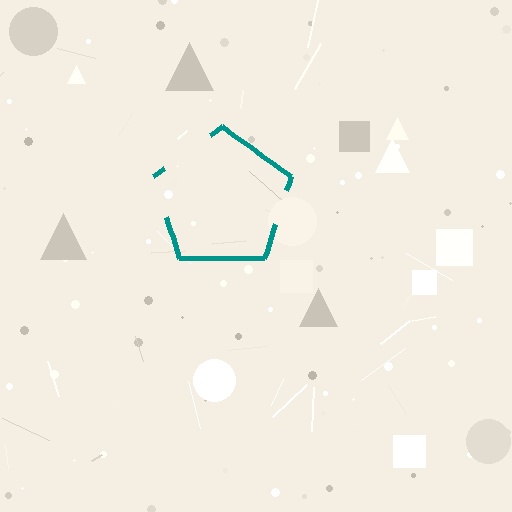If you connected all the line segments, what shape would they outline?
They would outline a pentagon.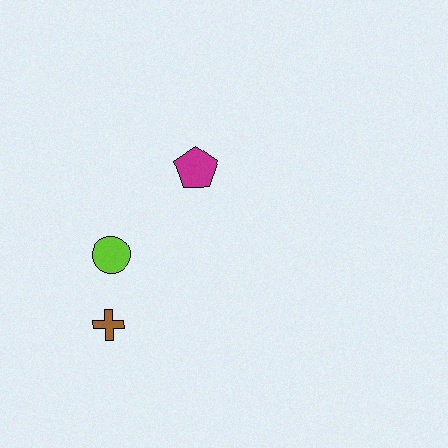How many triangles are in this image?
There are no triangles.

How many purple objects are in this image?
There are no purple objects.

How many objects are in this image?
There are 3 objects.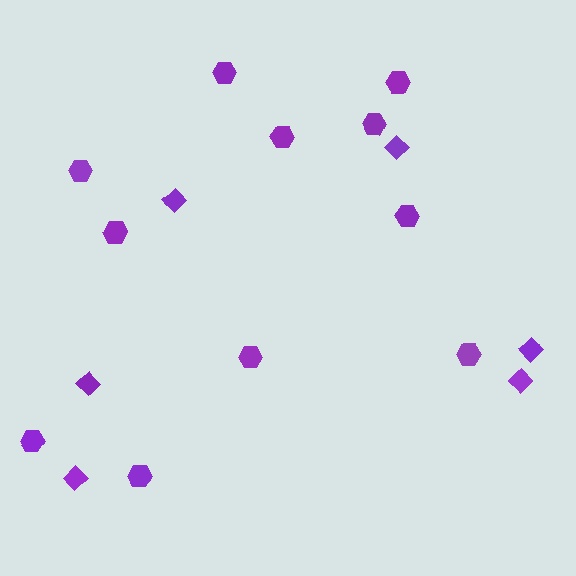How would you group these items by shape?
There are 2 groups: one group of hexagons (11) and one group of diamonds (6).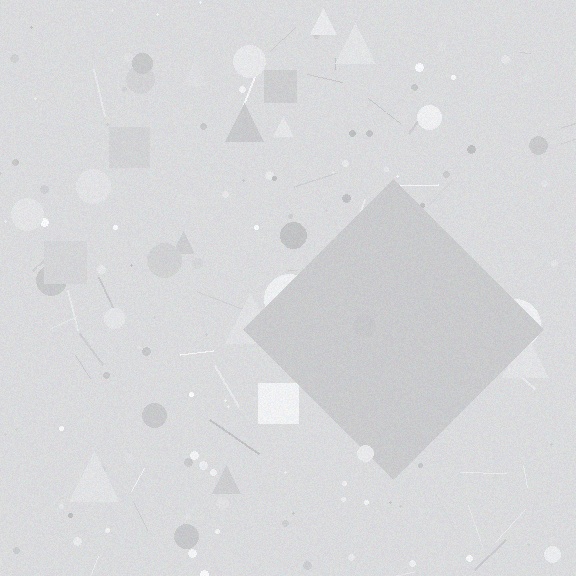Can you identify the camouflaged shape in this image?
The camouflaged shape is a diamond.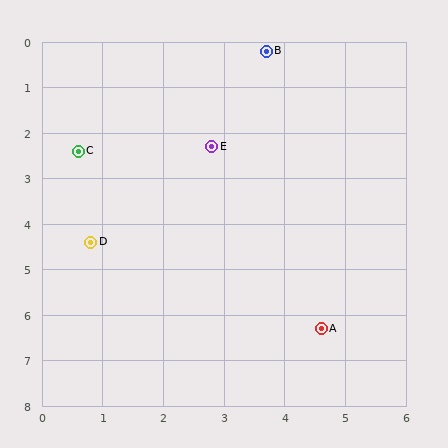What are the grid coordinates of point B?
Point B is at approximately (3.7, 0.2).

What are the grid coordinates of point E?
Point E is at approximately (2.8, 2.3).